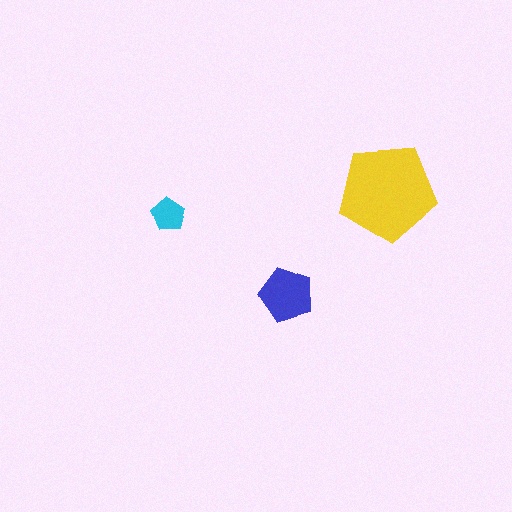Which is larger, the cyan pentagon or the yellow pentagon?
The yellow one.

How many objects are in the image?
There are 3 objects in the image.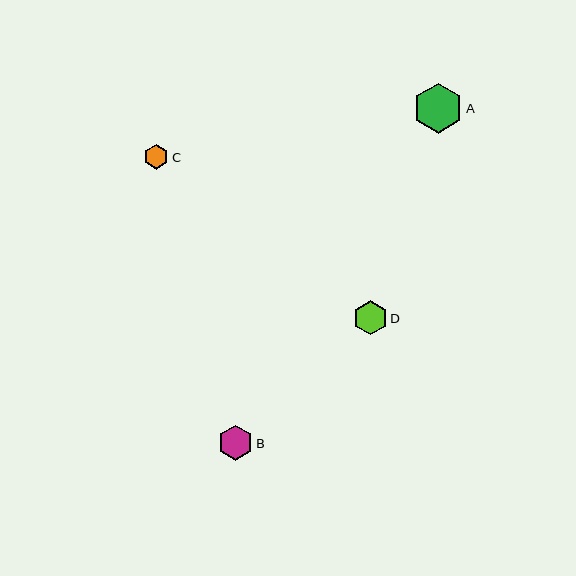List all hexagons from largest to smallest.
From largest to smallest: A, B, D, C.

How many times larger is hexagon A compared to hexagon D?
Hexagon A is approximately 1.5 times the size of hexagon D.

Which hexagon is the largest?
Hexagon A is the largest with a size of approximately 50 pixels.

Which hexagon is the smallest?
Hexagon C is the smallest with a size of approximately 25 pixels.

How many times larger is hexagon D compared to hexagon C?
Hexagon D is approximately 1.4 times the size of hexagon C.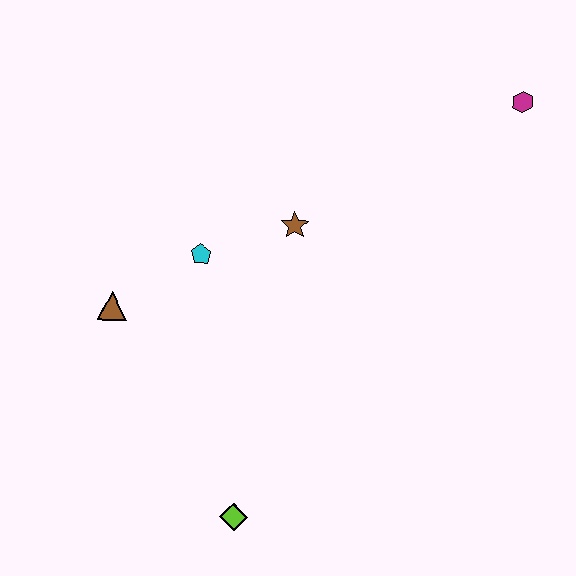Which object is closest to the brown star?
The cyan pentagon is closest to the brown star.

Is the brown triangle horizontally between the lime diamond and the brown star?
No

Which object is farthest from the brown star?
The lime diamond is farthest from the brown star.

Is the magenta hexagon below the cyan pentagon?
No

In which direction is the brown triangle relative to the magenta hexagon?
The brown triangle is to the left of the magenta hexagon.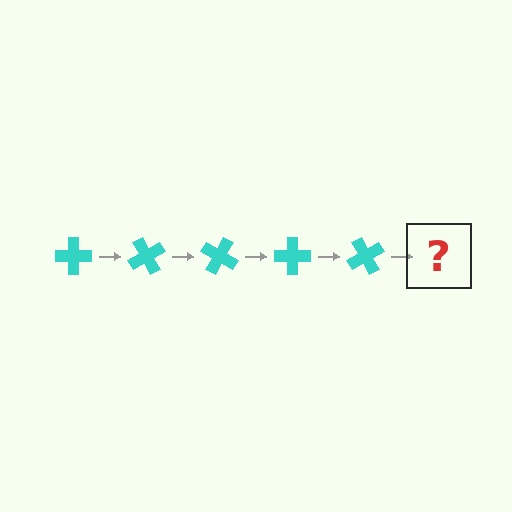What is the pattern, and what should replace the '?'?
The pattern is that the cross rotates 60 degrees each step. The '?' should be a cyan cross rotated 300 degrees.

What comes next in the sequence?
The next element should be a cyan cross rotated 300 degrees.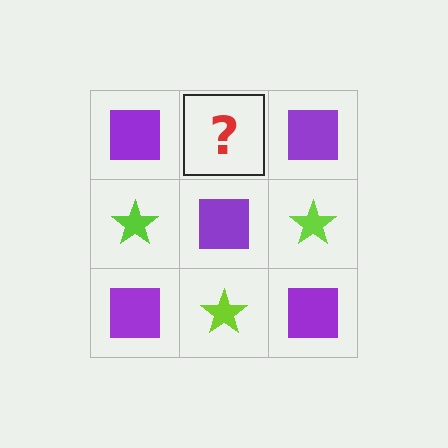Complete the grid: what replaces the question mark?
The question mark should be replaced with a lime star.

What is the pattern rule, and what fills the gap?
The rule is that it alternates purple square and lime star in a checkerboard pattern. The gap should be filled with a lime star.